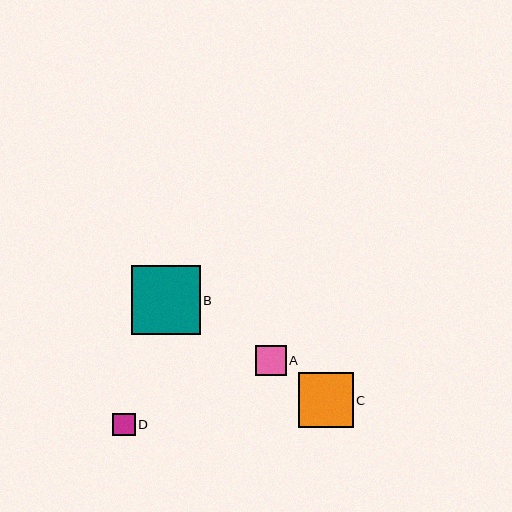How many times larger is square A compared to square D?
Square A is approximately 1.4 times the size of square D.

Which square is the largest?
Square B is the largest with a size of approximately 69 pixels.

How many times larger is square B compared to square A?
Square B is approximately 2.3 times the size of square A.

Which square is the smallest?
Square D is the smallest with a size of approximately 22 pixels.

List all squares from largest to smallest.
From largest to smallest: B, C, A, D.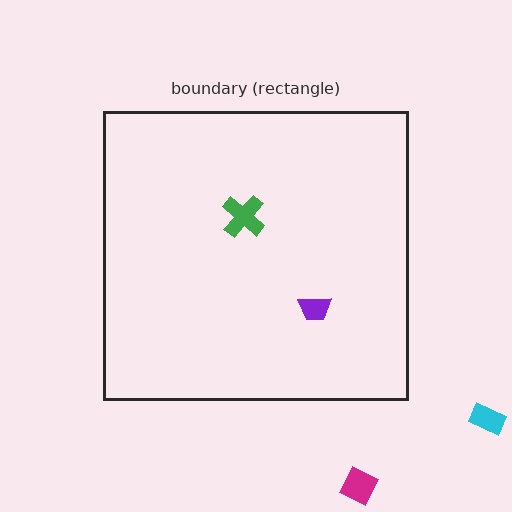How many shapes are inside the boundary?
2 inside, 2 outside.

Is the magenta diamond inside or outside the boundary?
Outside.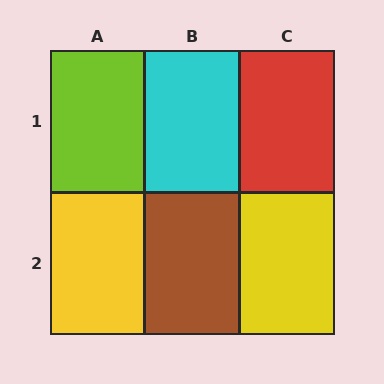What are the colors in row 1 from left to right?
Lime, cyan, red.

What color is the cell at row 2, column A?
Yellow.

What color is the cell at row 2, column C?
Yellow.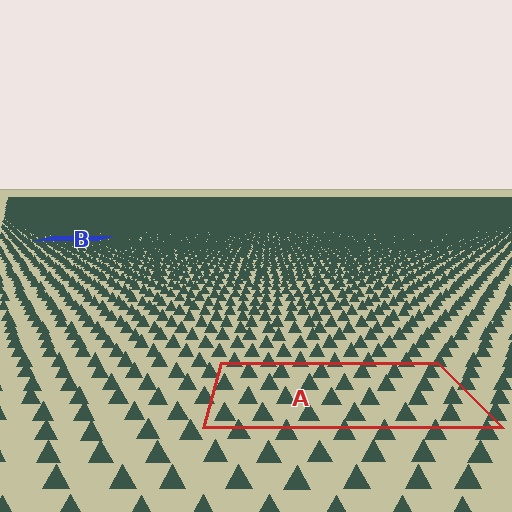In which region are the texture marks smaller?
The texture marks are smaller in region B, because it is farther away.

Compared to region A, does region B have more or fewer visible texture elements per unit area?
Region B has more texture elements per unit area — they are packed more densely because it is farther away.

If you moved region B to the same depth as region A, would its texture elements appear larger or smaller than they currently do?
They would appear larger. At a closer depth, the same texture elements are projected at a bigger on-screen size.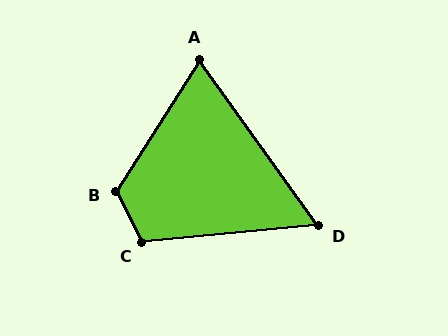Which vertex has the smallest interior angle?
D, at approximately 60 degrees.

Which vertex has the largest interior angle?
B, at approximately 120 degrees.